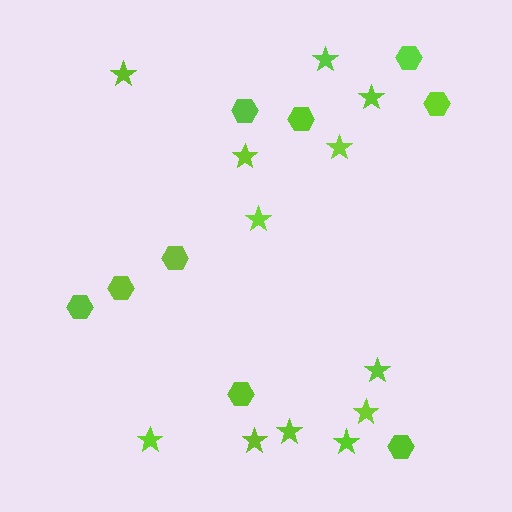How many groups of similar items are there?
There are 2 groups: one group of stars (12) and one group of hexagons (9).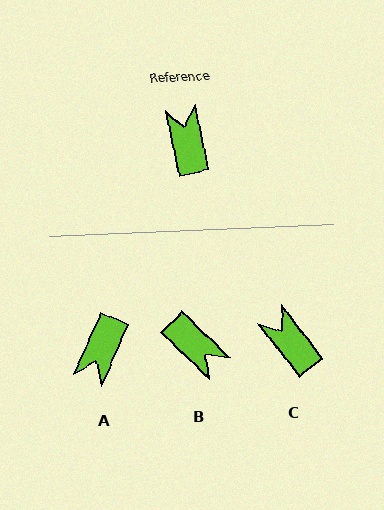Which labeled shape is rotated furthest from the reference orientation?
B, about 146 degrees away.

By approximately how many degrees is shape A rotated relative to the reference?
Approximately 145 degrees counter-clockwise.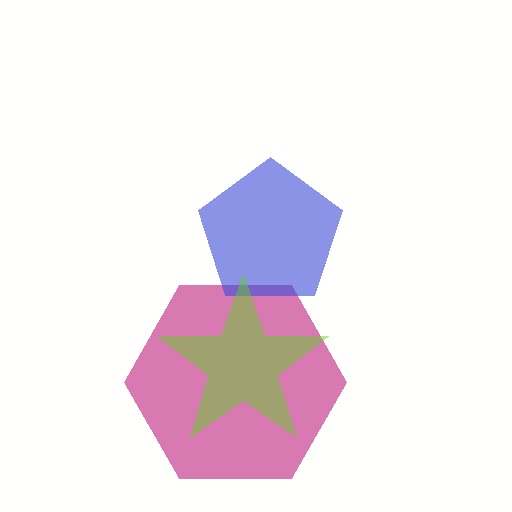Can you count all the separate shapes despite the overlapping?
Yes, there are 3 separate shapes.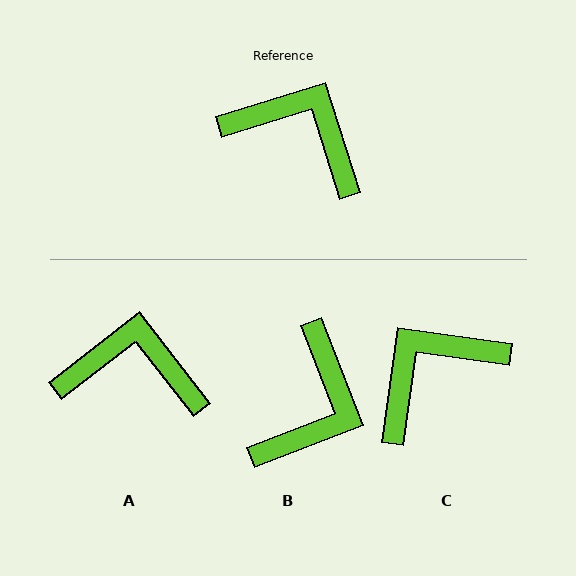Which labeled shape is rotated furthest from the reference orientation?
B, about 86 degrees away.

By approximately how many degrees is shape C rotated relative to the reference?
Approximately 65 degrees counter-clockwise.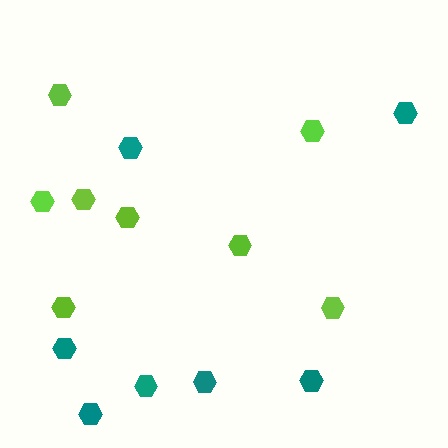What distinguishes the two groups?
There are 2 groups: one group of lime hexagons (8) and one group of teal hexagons (7).